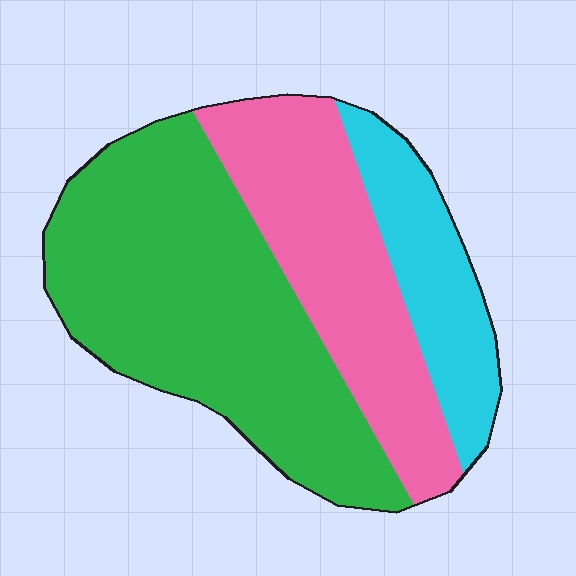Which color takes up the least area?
Cyan, at roughly 20%.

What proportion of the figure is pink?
Pink covers around 30% of the figure.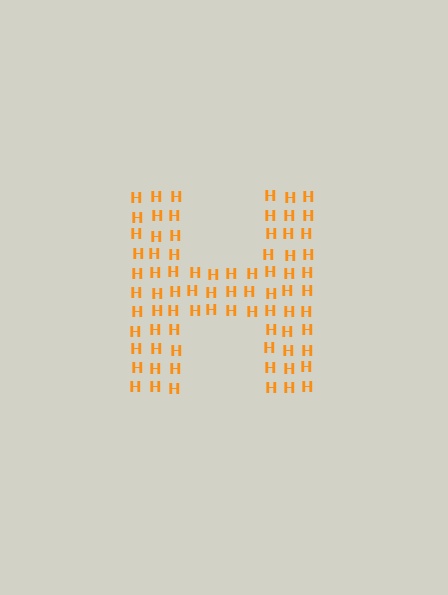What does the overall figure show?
The overall figure shows the letter H.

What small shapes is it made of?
It is made of small letter H's.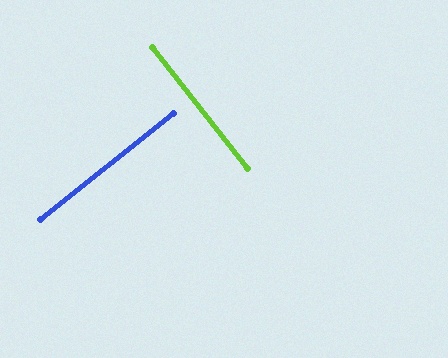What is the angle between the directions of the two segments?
Approximately 90 degrees.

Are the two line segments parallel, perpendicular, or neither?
Perpendicular — they meet at approximately 90°.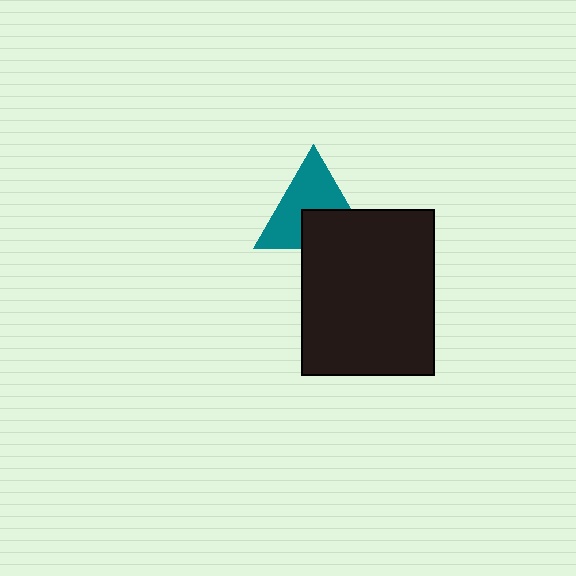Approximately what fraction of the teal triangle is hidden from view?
Roughly 38% of the teal triangle is hidden behind the black rectangle.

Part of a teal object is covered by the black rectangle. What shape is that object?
It is a triangle.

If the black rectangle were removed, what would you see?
You would see the complete teal triangle.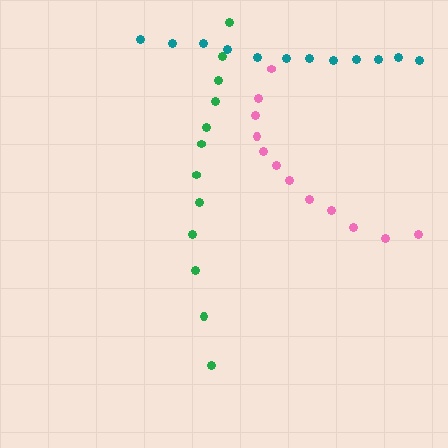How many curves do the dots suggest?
There are 3 distinct paths.